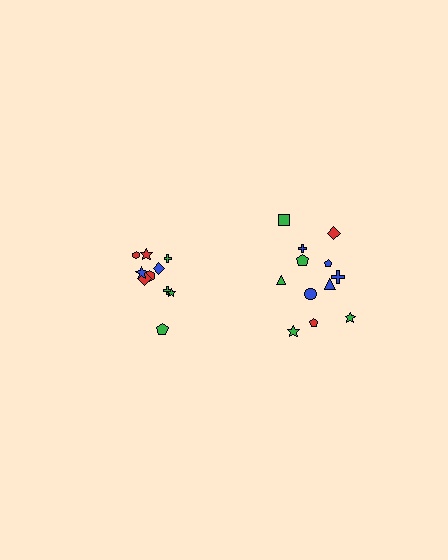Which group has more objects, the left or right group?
The right group.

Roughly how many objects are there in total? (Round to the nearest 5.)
Roughly 20 objects in total.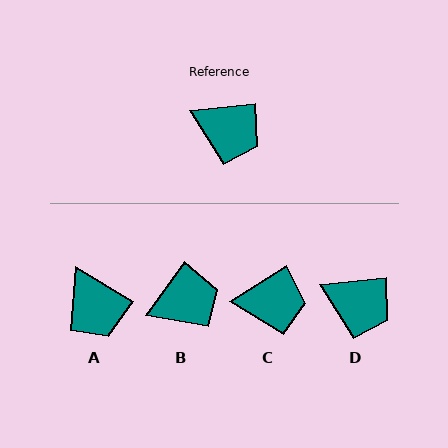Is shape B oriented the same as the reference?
No, it is off by about 48 degrees.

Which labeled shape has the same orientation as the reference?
D.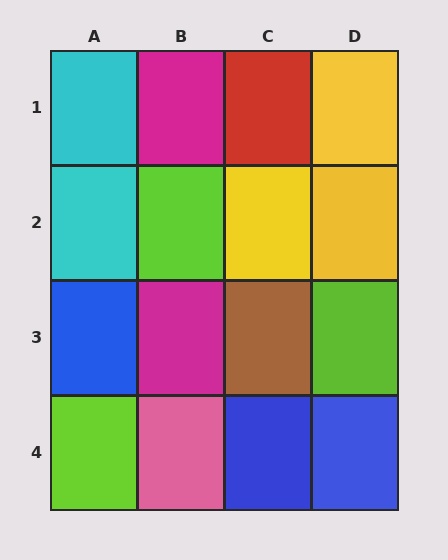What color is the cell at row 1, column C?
Red.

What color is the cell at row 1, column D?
Yellow.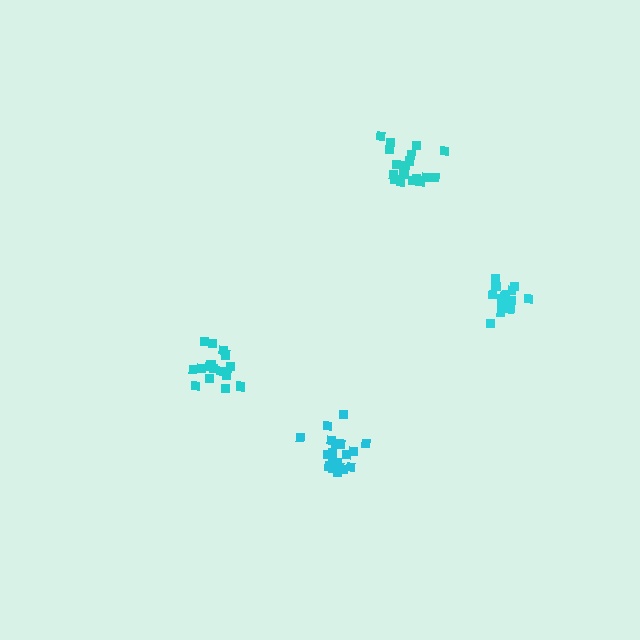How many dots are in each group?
Group 1: 20 dots, Group 2: 15 dots, Group 3: 16 dots, Group 4: 18 dots (69 total).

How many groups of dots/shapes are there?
There are 4 groups.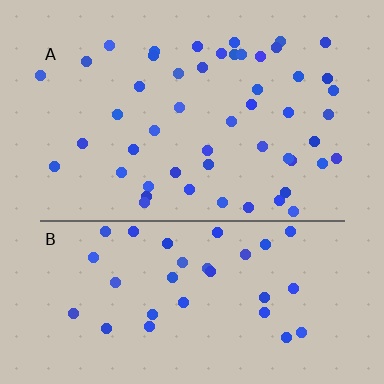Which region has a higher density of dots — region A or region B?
A (the top).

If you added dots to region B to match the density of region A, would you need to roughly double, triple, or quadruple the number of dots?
Approximately double.